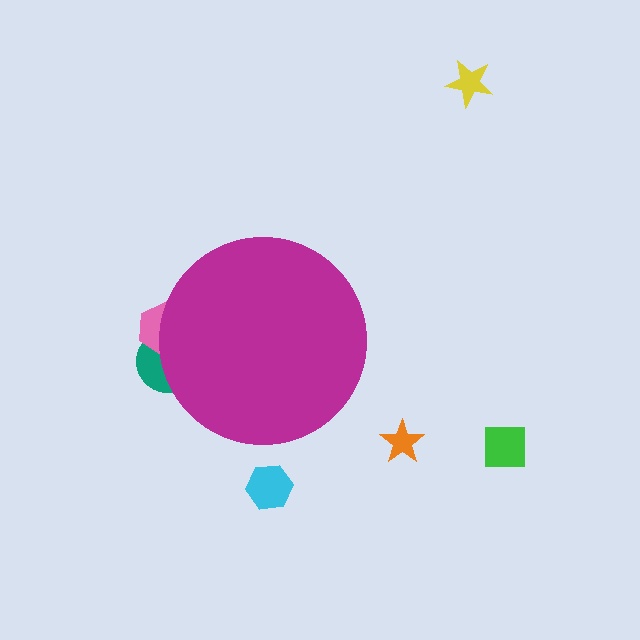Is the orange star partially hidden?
No, the orange star is fully visible.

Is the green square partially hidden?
No, the green square is fully visible.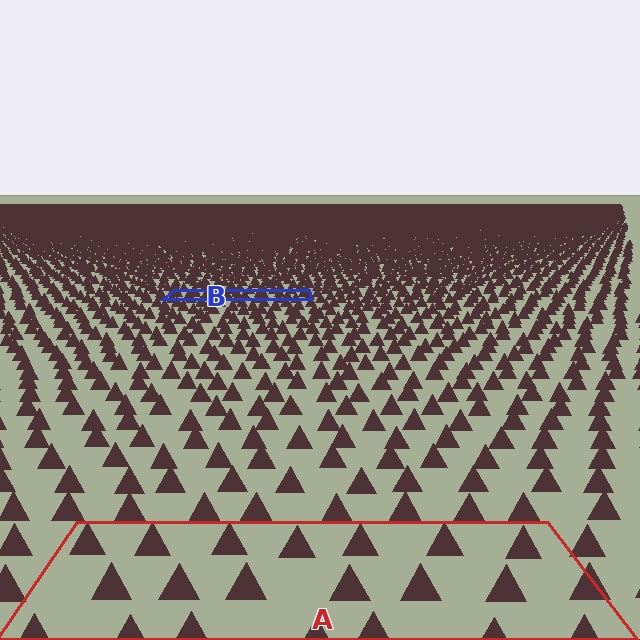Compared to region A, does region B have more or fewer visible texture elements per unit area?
Region B has more texture elements per unit area — they are packed more densely because it is farther away.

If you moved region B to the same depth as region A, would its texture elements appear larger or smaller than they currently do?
They would appear larger. At a closer depth, the same texture elements are projected at a bigger on-screen size.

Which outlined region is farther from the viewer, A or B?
Region B is farther from the viewer — the texture elements inside it appear smaller and more densely packed.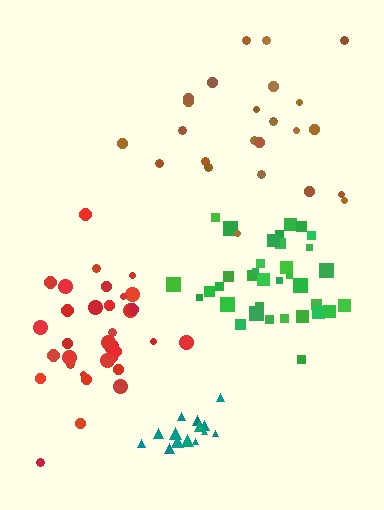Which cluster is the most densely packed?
Teal.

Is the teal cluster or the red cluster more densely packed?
Teal.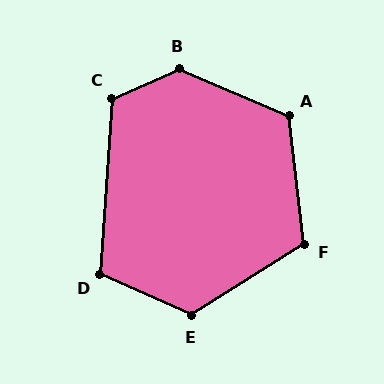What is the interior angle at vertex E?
Approximately 123 degrees (obtuse).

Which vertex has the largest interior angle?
B, at approximately 134 degrees.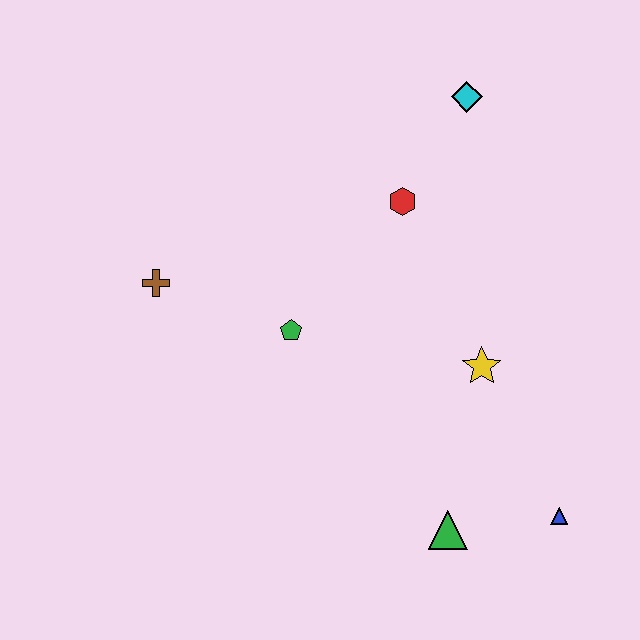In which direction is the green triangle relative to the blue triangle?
The green triangle is to the left of the blue triangle.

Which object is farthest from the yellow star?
The brown cross is farthest from the yellow star.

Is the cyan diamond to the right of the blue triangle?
No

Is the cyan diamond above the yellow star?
Yes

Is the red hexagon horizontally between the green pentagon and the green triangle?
Yes